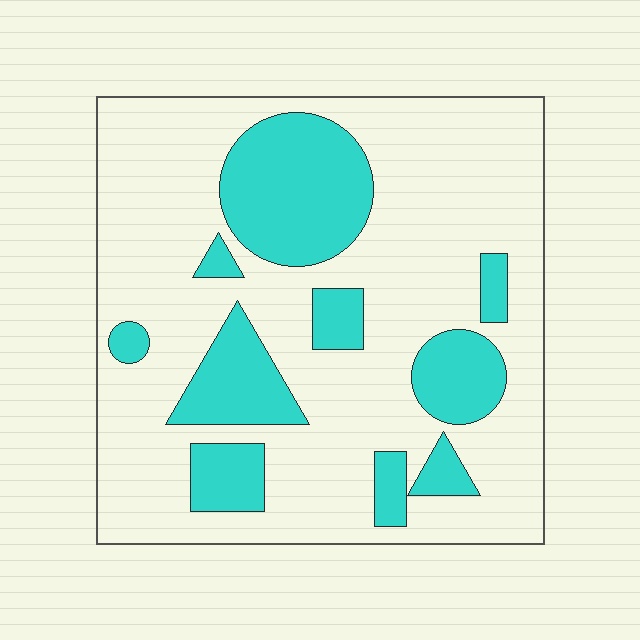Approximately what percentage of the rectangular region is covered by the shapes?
Approximately 25%.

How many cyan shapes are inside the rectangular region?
10.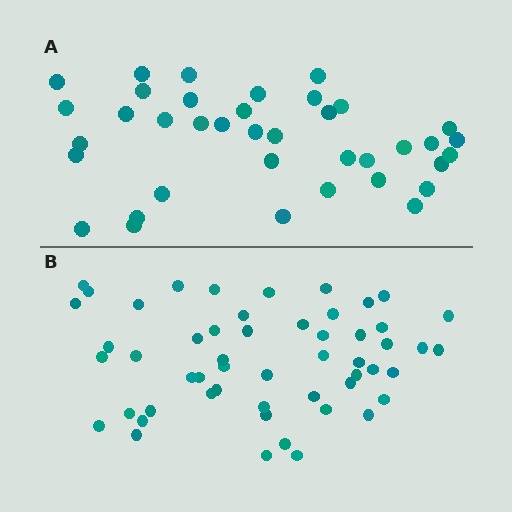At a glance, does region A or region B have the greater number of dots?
Region B (the bottom region) has more dots.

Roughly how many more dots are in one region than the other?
Region B has approximately 15 more dots than region A.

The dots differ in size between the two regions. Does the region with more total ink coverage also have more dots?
No. Region A has more total ink coverage because its dots are larger, but region B actually contains more individual dots. Total area can be misleading — the number of items is what matters here.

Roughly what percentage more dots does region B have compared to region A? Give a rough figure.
About 40% more.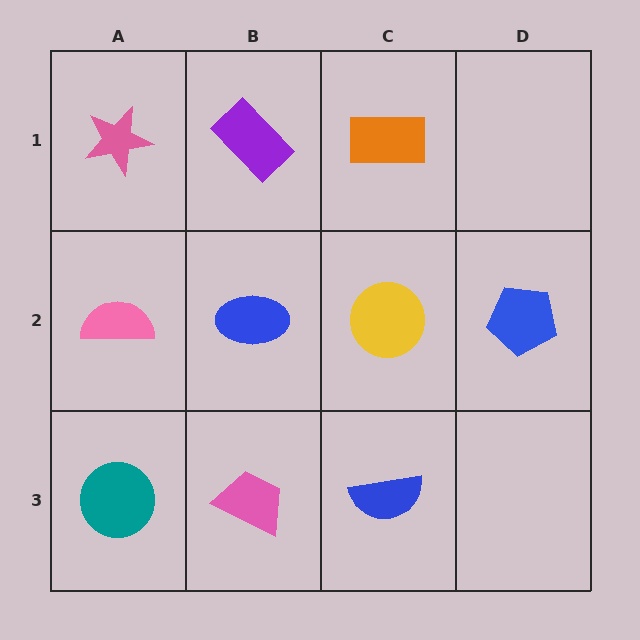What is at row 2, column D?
A blue pentagon.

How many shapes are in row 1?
3 shapes.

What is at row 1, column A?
A pink star.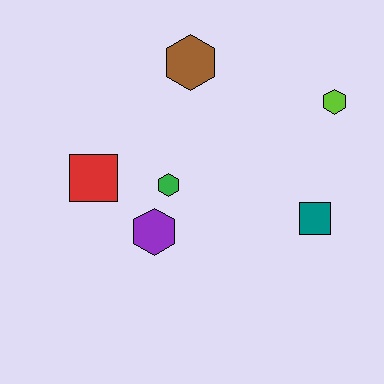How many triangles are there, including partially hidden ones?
There are no triangles.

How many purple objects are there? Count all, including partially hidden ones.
There is 1 purple object.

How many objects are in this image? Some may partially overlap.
There are 6 objects.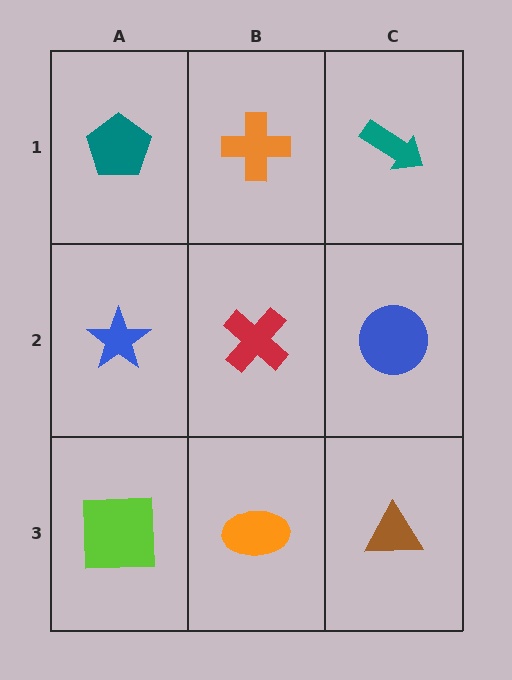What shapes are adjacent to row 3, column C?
A blue circle (row 2, column C), an orange ellipse (row 3, column B).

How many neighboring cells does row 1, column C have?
2.